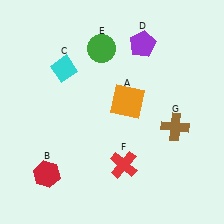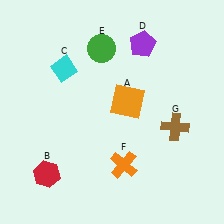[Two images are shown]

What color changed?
The cross (F) changed from red in Image 1 to orange in Image 2.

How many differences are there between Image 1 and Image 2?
There is 1 difference between the two images.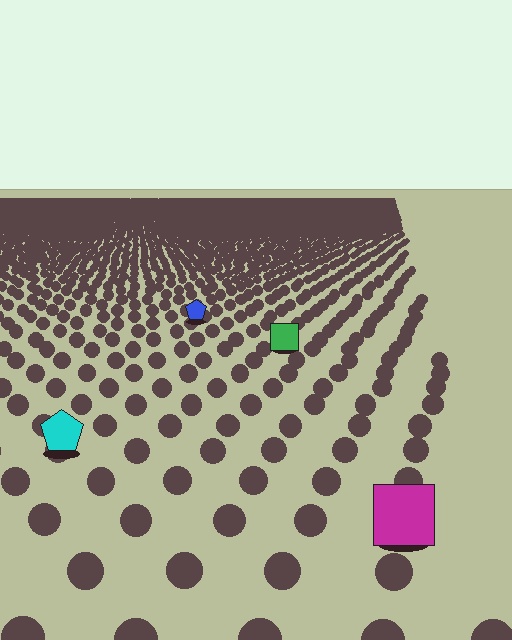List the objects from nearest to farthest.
From nearest to farthest: the magenta square, the cyan pentagon, the green square, the blue pentagon.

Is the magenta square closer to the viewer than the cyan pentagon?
Yes. The magenta square is closer — you can tell from the texture gradient: the ground texture is coarser near it.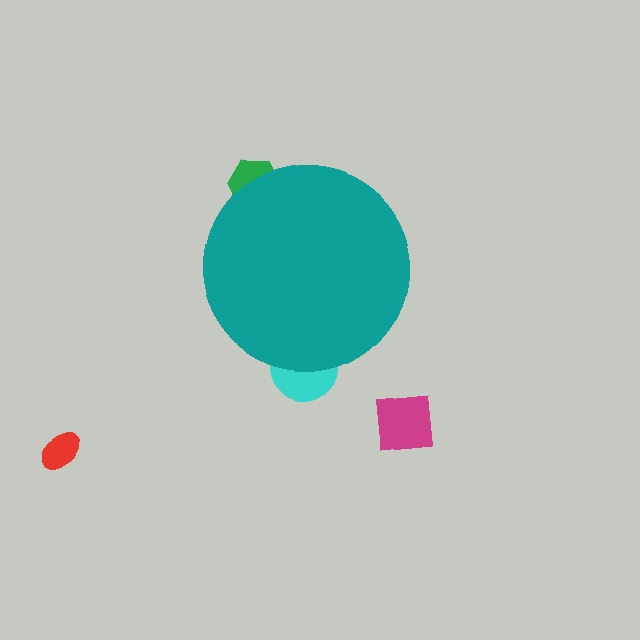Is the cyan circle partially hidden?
Yes, the cyan circle is partially hidden behind the teal circle.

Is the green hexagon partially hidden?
Yes, the green hexagon is partially hidden behind the teal circle.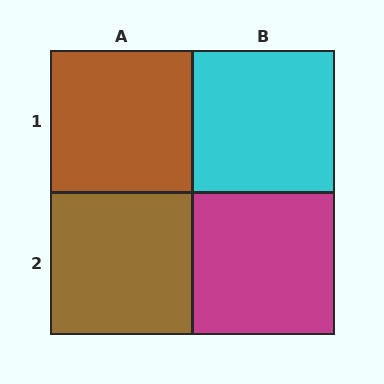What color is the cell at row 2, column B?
Magenta.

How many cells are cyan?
1 cell is cyan.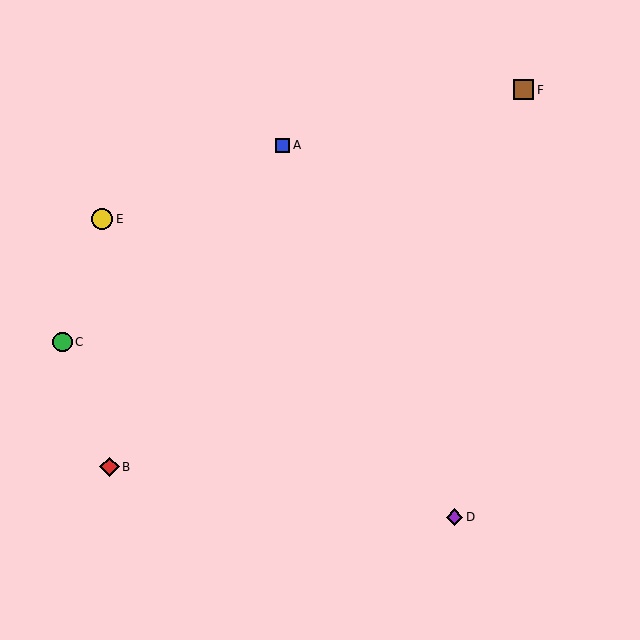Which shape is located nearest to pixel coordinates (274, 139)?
The blue square (labeled A) at (283, 145) is nearest to that location.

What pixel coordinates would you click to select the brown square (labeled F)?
Click at (524, 90) to select the brown square F.